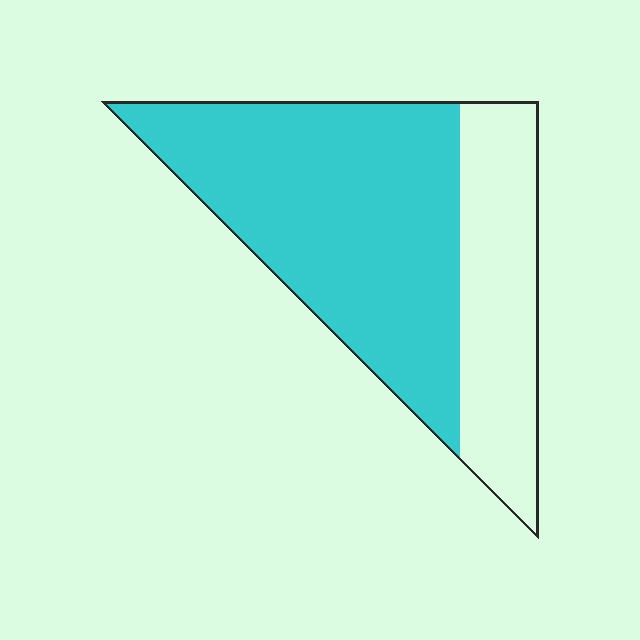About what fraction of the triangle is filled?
About two thirds (2/3).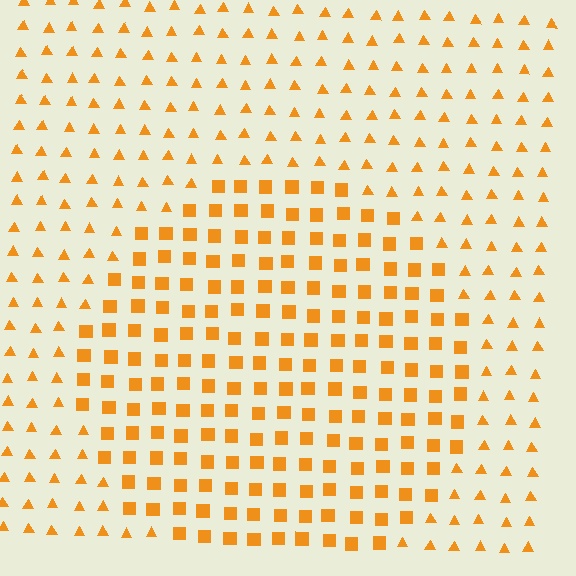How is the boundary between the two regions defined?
The boundary is defined by a change in element shape: squares inside vs. triangles outside. All elements share the same color and spacing.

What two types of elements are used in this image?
The image uses squares inside the circle region and triangles outside it.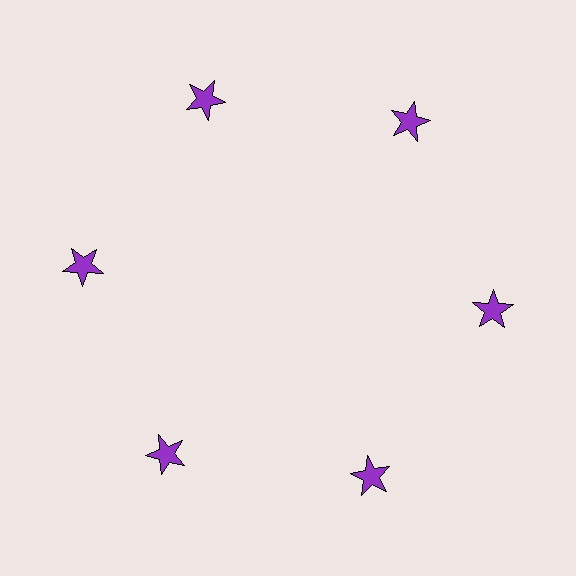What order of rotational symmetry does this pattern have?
This pattern has 6-fold rotational symmetry.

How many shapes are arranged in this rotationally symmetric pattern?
There are 6 shapes, arranged in 6 groups of 1.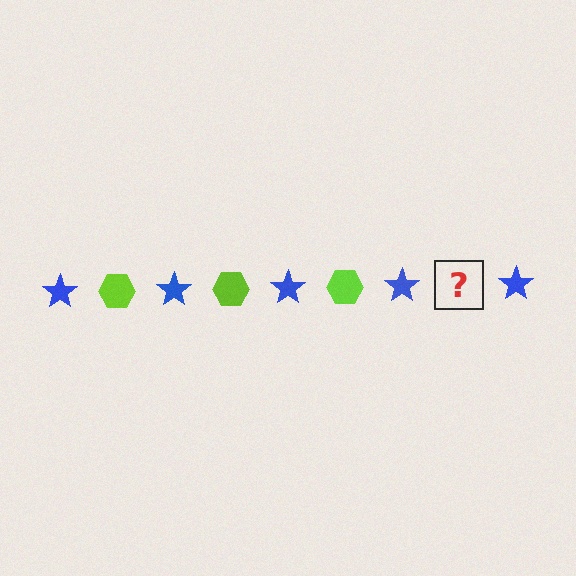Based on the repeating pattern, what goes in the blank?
The blank should be a lime hexagon.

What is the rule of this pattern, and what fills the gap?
The rule is that the pattern alternates between blue star and lime hexagon. The gap should be filled with a lime hexagon.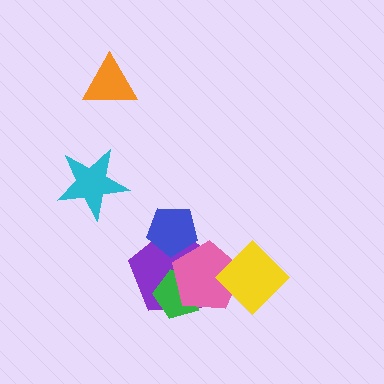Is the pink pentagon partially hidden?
Yes, it is partially covered by another shape.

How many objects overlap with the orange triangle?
0 objects overlap with the orange triangle.